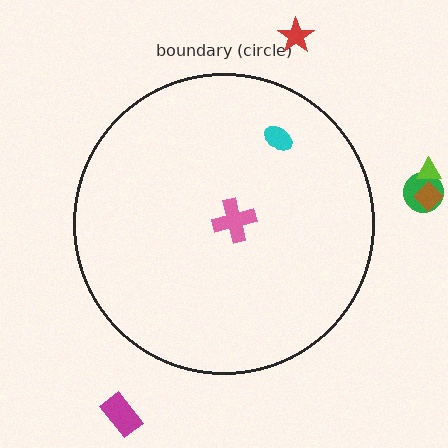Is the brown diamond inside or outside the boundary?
Outside.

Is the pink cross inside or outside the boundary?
Inside.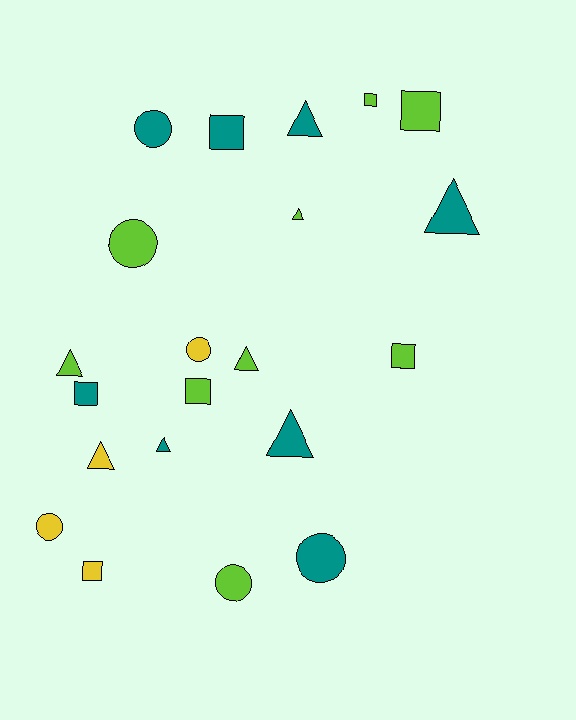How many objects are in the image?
There are 21 objects.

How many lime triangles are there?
There are 3 lime triangles.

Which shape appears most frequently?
Triangle, with 8 objects.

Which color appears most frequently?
Lime, with 9 objects.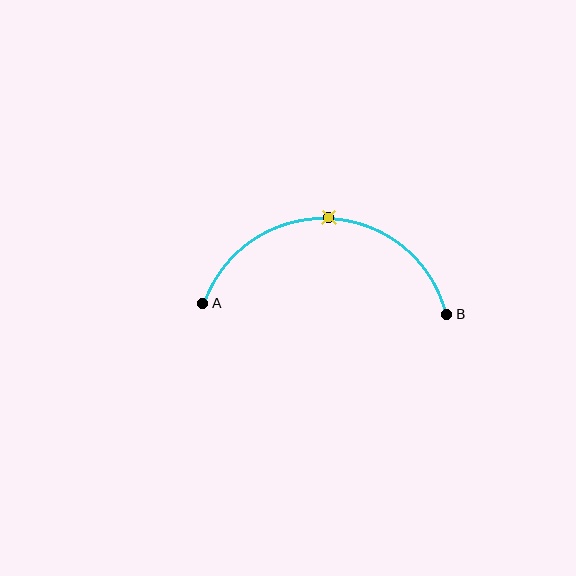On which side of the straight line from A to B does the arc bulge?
The arc bulges above the straight line connecting A and B.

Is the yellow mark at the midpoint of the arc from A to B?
Yes. The yellow mark lies on the arc at equal arc-length from both A and B — it is the arc midpoint.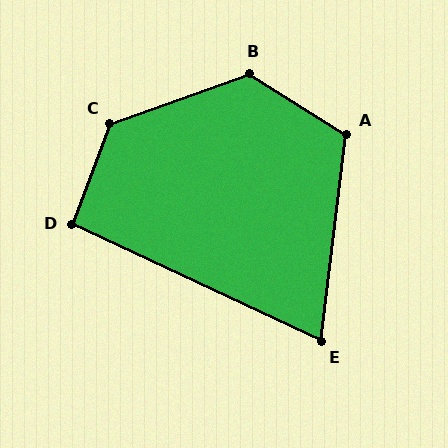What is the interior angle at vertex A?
Approximately 115 degrees (obtuse).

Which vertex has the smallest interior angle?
E, at approximately 72 degrees.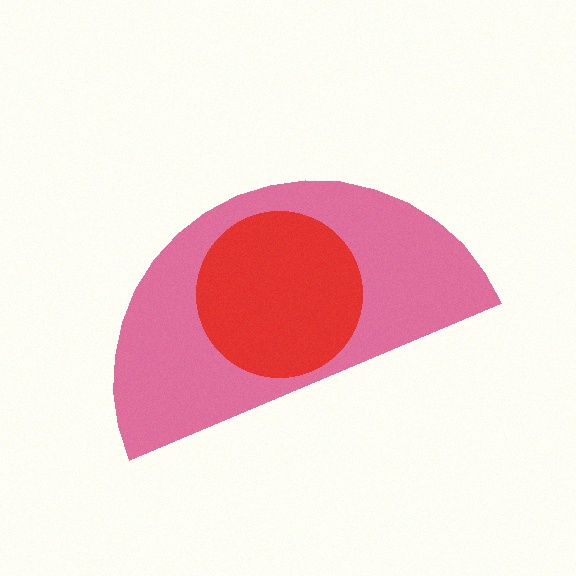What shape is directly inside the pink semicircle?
The red circle.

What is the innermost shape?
The red circle.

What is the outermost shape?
The pink semicircle.